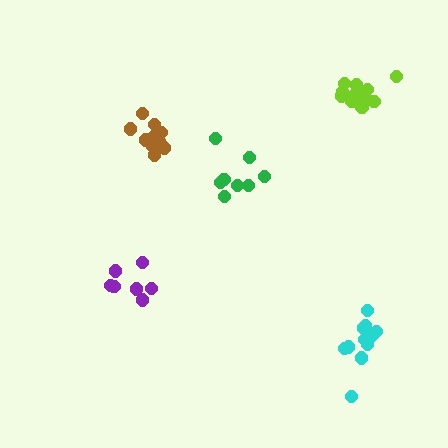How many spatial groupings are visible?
There are 5 spatial groupings.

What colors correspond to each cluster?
The clusters are colored: cyan, lime, green, brown, purple.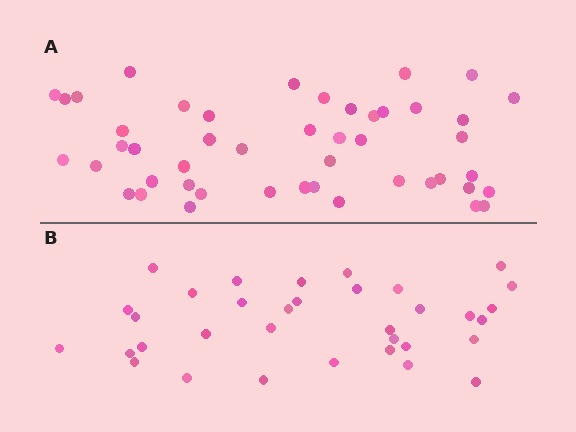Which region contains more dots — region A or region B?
Region A (the top region) has more dots.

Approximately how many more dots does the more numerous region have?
Region A has approximately 15 more dots than region B.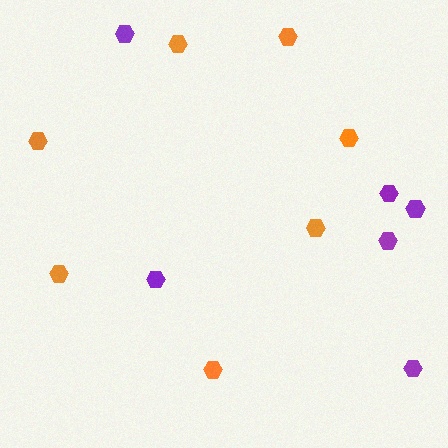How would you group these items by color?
There are 2 groups: one group of orange hexagons (7) and one group of purple hexagons (6).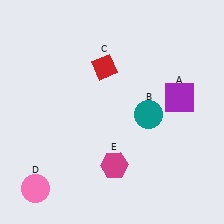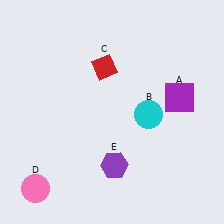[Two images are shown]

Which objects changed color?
B changed from teal to cyan. E changed from magenta to purple.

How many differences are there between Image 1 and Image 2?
There are 2 differences between the two images.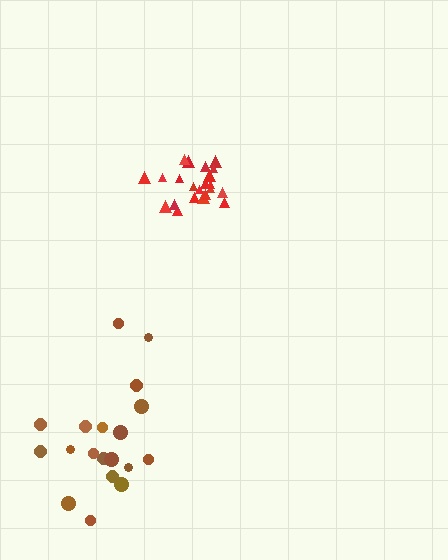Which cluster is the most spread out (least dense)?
Brown.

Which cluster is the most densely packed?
Red.